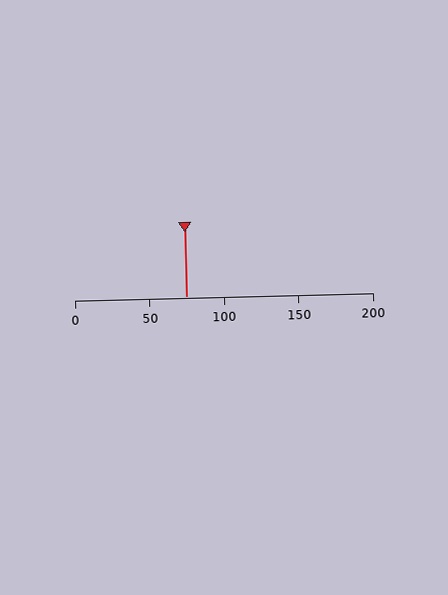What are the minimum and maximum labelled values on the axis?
The axis runs from 0 to 200.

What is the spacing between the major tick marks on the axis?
The major ticks are spaced 50 apart.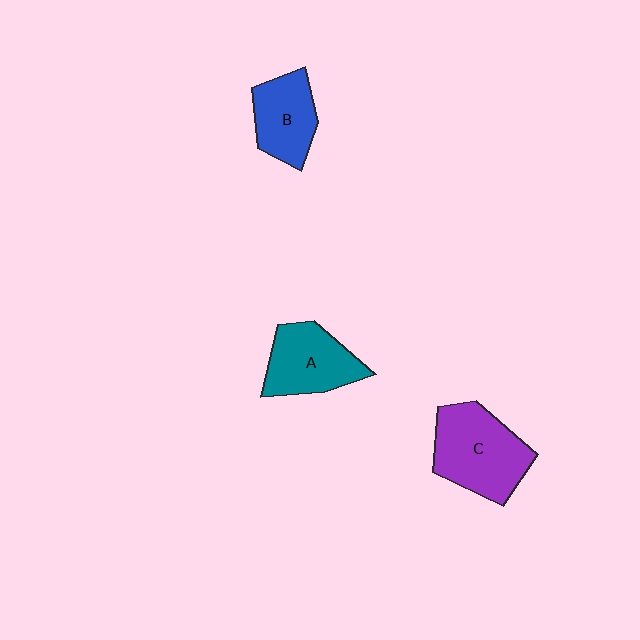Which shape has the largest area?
Shape C (purple).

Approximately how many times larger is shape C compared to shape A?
Approximately 1.3 times.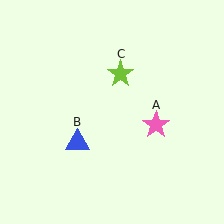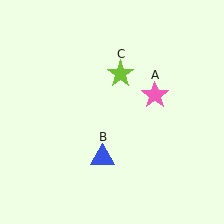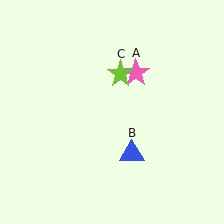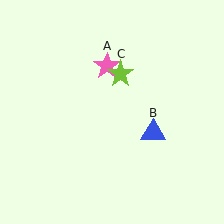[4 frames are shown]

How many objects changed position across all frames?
2 objects changed position: pink star (object A), blue triangle (object B).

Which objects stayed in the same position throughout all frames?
Lime star (object C) remained stationary.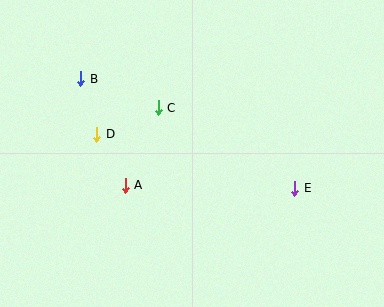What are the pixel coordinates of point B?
Point B is at (81, 79).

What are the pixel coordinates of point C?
Point C is at (158, 108).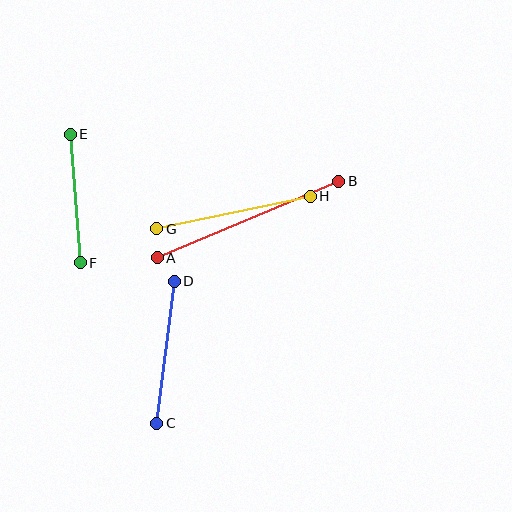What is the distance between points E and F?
The distance is approximately 129 pixels.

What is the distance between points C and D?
The distance is approximately 143 pixels.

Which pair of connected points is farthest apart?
Points A and B are farthest apart.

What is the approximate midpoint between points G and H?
The midpoint is at approximately (233, 212) pixels.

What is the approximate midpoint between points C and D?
The midpoint is at approximately (166, 353) pixels.